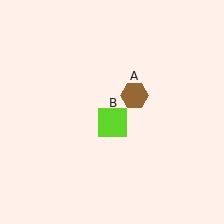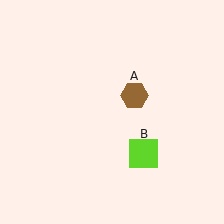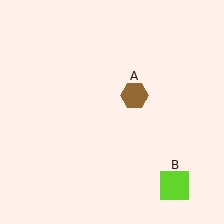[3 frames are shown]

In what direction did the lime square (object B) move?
The lime square (object B) moved down and to the right.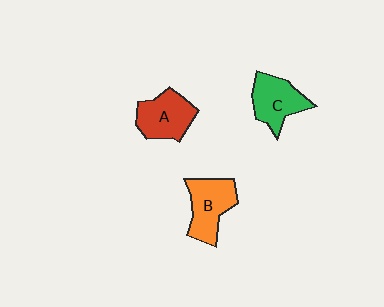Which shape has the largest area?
Shape B (orange).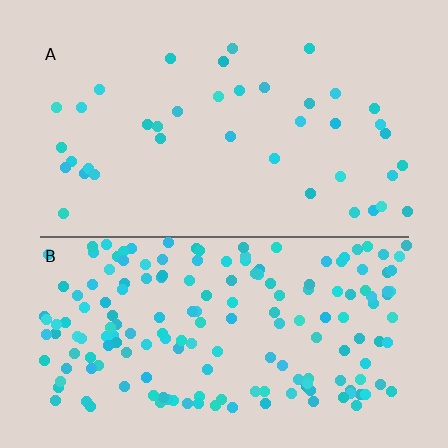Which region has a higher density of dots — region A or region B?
B (the bottom).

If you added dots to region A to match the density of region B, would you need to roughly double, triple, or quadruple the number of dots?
Approximately quadruple.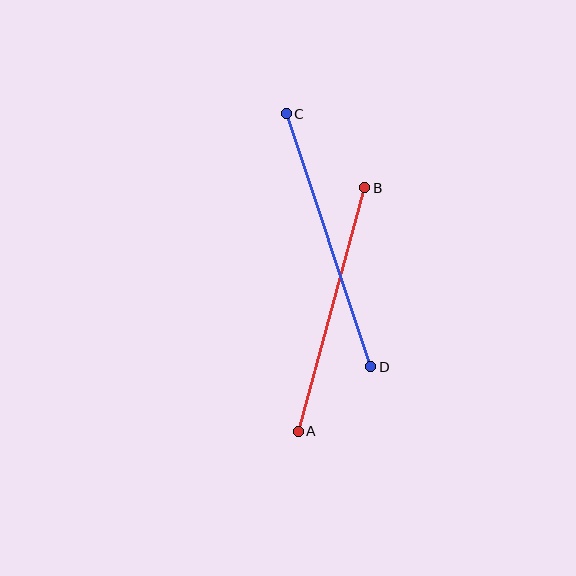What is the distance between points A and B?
The distance is approximately 252 pixels.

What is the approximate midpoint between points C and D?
The midpoint is at approximately (329, 240) pixels.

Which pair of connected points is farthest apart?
Points C and D are farthest apart.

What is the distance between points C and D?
The distance is approximately 267 pixels.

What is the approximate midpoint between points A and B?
The midpoint is at approximately (332, 309) pixels.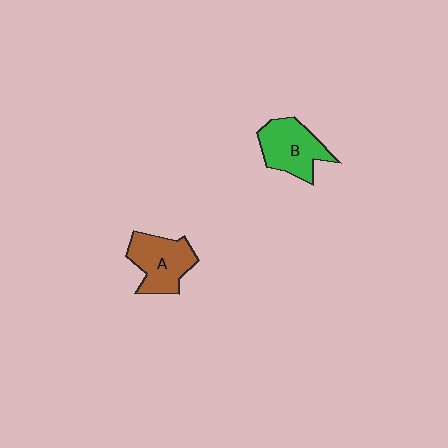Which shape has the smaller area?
Shape B (green).